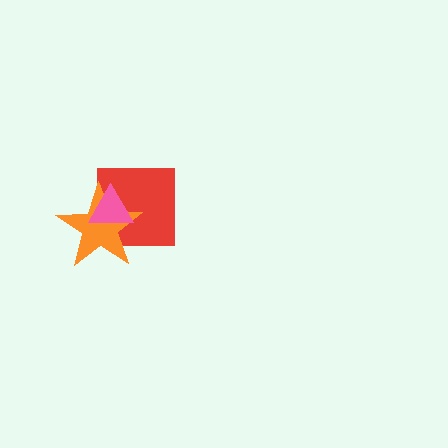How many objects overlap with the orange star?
2 objects overlap with the orange star.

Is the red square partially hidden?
Yes, it is partially covered by another shape.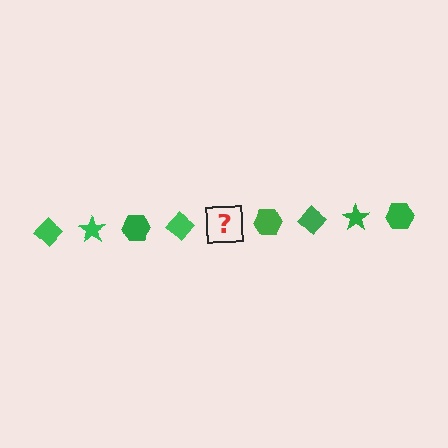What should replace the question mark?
The question mark should be replaced with a green star.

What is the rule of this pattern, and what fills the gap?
The rule is that the pattern cycles through diamond, star, hexagon shapes in green. The gap should be filled with a green star.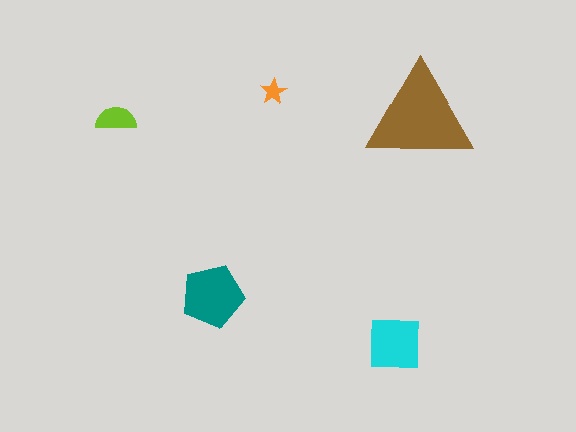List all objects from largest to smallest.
The brown triangle, the teal pentagon, the cyan square, the lime semicircle, the orange star.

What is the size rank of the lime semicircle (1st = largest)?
4th.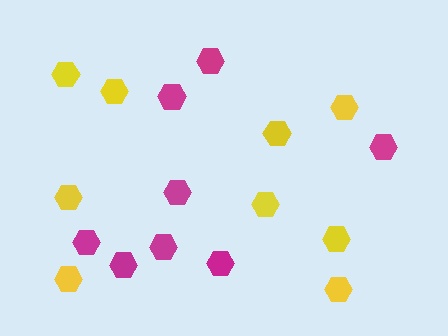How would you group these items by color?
There are 2 groups: one group of yellow hexagons (9) and one group of magenta hexagons (8).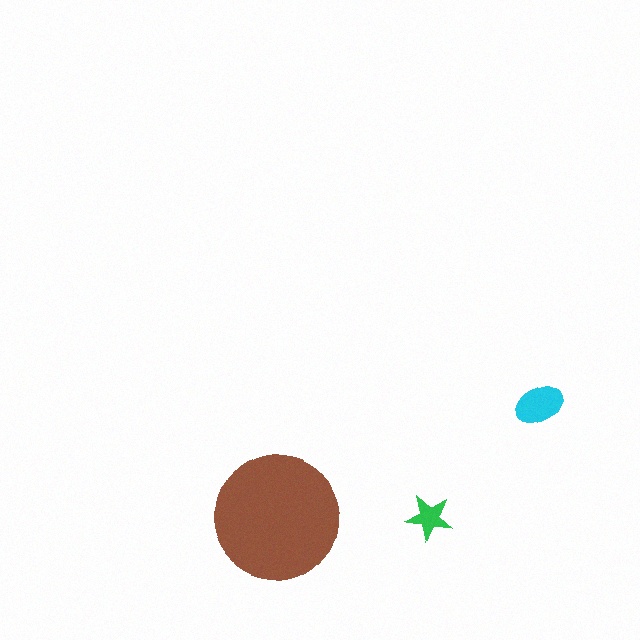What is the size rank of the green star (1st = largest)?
3rd.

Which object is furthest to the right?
The cyan ellipse is rightmost.